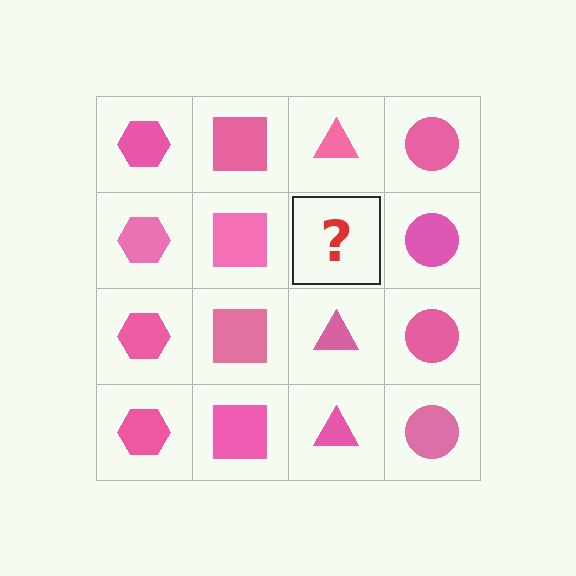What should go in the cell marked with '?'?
The missing cell should contain a pink triangle.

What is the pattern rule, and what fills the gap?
The rule is that each column has a consistent shape. The gap should be filled with a pink triangle.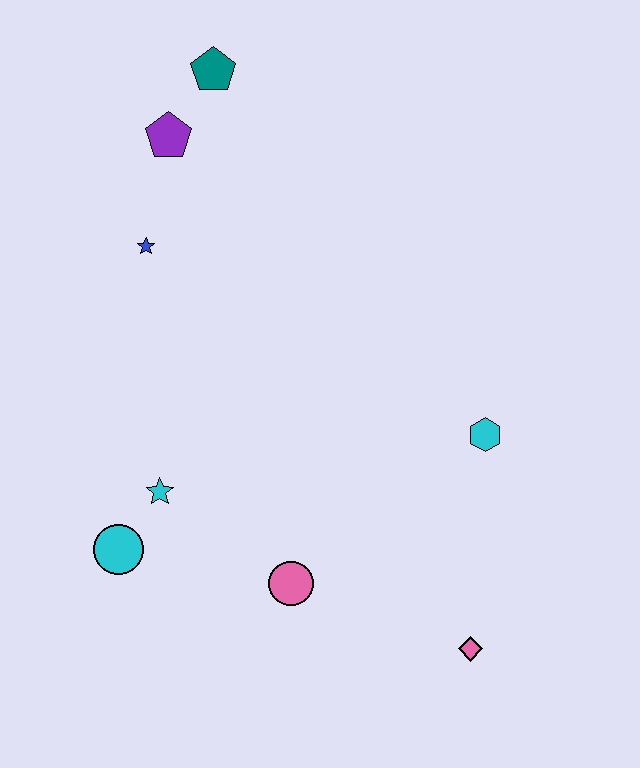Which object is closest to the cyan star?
The cyan circle is closest to the cyan star.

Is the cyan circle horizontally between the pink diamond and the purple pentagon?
No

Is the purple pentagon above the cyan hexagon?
Yes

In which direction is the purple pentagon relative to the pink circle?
The purple pentagon is above the pink circle.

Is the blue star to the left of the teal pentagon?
Yes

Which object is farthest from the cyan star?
The teal pentagon is farthest from the cyan star.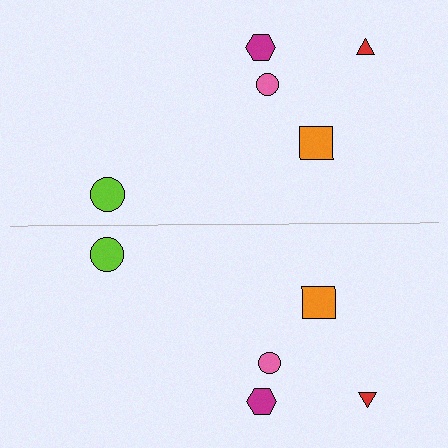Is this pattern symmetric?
Yes, this pattern has bilateral (reflection) symmetry.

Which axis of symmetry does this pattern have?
The pattern has a horizontal axis of symmetry running through the center of the image.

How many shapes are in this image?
There are 10 shapes in this image.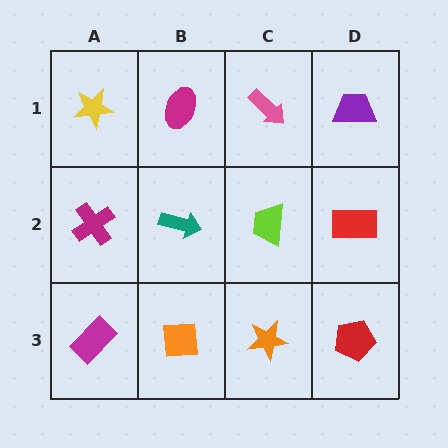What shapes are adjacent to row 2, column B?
A magenta ellipse (row 1, column B), an orange square (row 3, column B), a magenta cross (row 2, column A), a lime trapezoid (row 2, column C).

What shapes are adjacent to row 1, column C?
A lime trapezoid (row 2, column C), a magenta ellipse (row 1, column B), a purple trapezoid (row 1, column D).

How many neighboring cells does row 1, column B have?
3.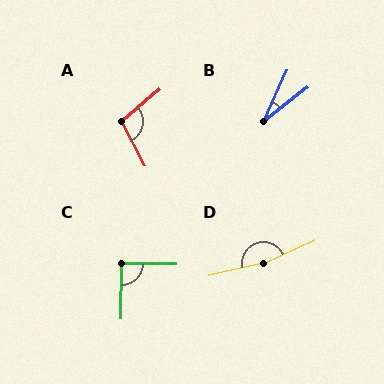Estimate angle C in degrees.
Approximately 90 degrees.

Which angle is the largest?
D, at approximately 169 degrees.